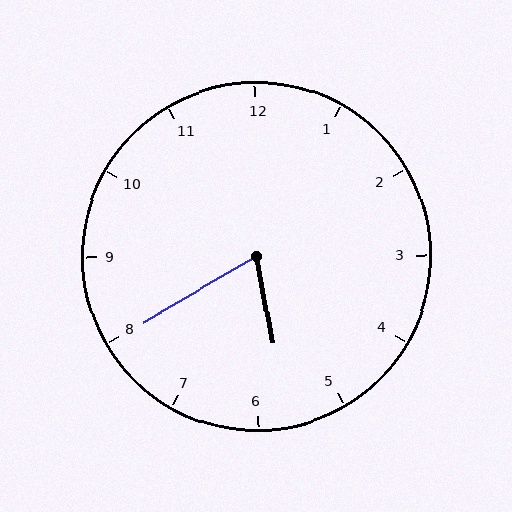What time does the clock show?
5:40.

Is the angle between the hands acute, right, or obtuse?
It is acute.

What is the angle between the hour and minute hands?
Approximately 70 degrees.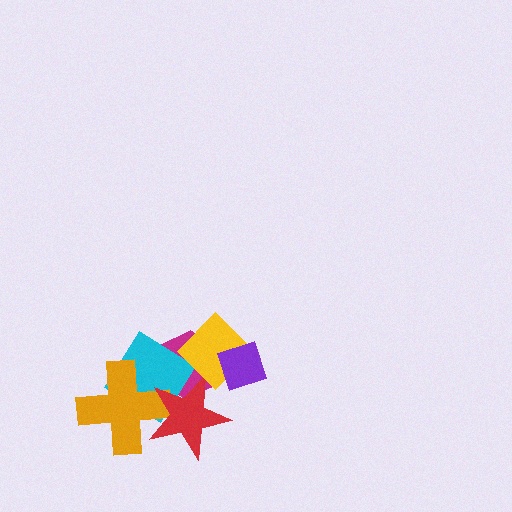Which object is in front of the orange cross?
The red star is in front of the orange cross.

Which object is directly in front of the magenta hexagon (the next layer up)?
The cyan diamond is directly in front of the magenta hexagon.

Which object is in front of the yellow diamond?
The purple diamond is in front of the yellow diamond.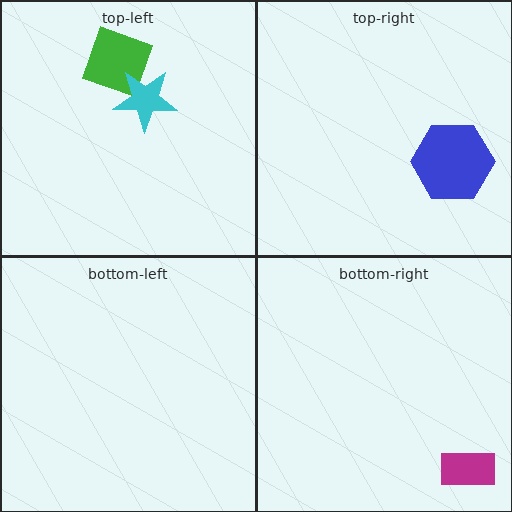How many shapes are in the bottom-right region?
1.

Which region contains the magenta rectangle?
The bottom-right region.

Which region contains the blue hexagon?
The top-right region.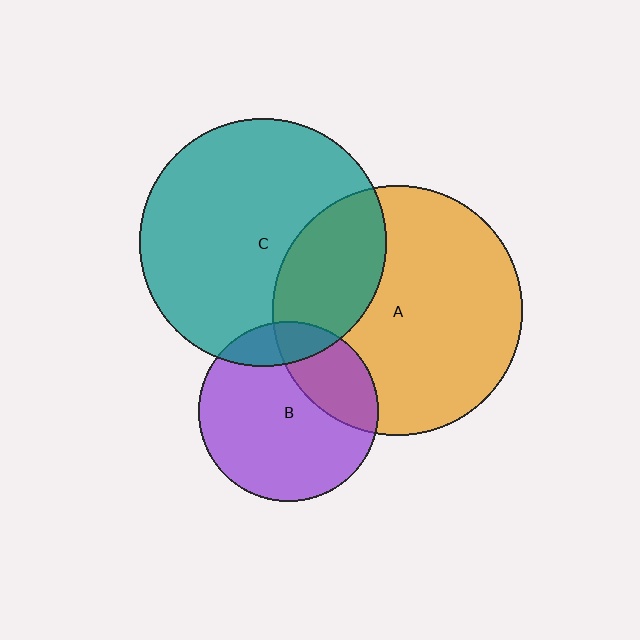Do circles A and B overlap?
Yes.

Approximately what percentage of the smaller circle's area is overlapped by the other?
Approximately 30%.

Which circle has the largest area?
Circle A (orange).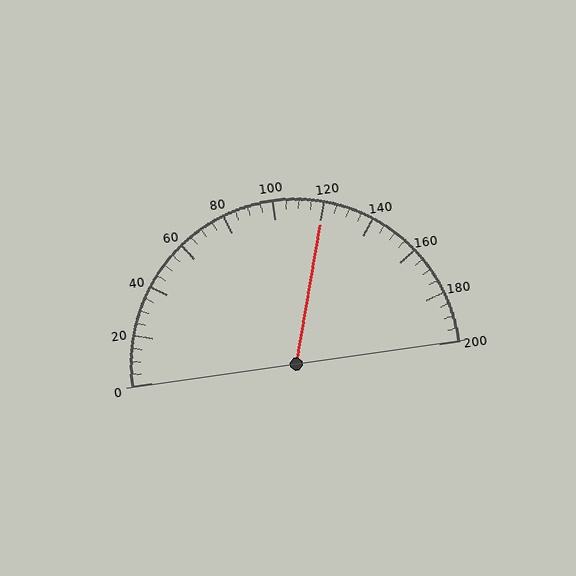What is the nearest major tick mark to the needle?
The nearest major tick mark is 120.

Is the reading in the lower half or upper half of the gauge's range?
The reading is in the upper half of the range (0 to 200).